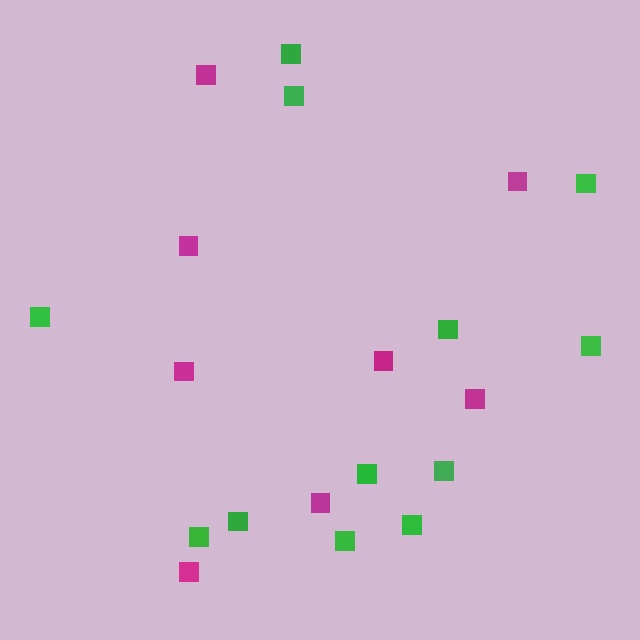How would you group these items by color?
There are 2 groups: one group of magenta squares (8) and one group of green squares (12).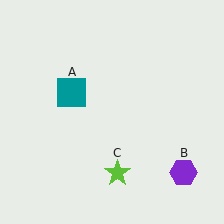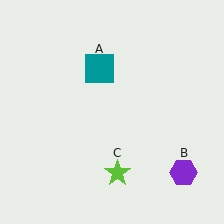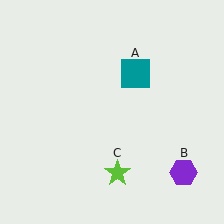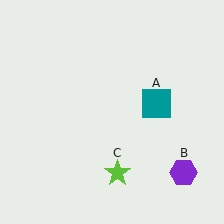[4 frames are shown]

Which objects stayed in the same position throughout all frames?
Purple hexagon (object B) and lime star (object C) remained stationary.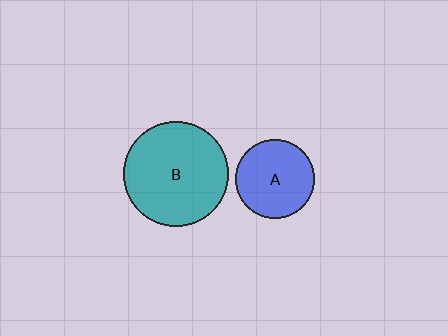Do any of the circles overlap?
No, none of the circles overlap.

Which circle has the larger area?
Circle B (teal).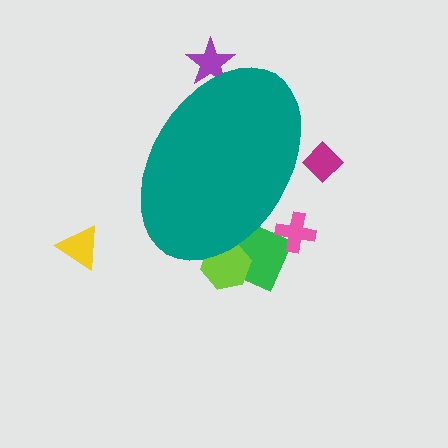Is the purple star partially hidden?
Yes, the purple star is partially hidden behind the teal ellipse.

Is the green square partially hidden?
Yes, the green square is partially hidden behind the teal ellipse.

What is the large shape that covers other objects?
A teal ellipse.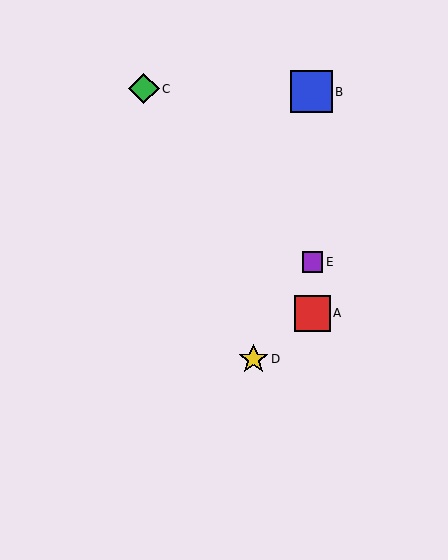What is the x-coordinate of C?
Object C is at x≈144.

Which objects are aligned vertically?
Objects A, B, E are aligned vertically.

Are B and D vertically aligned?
No, B is at x≈312 and D is at x≈254.